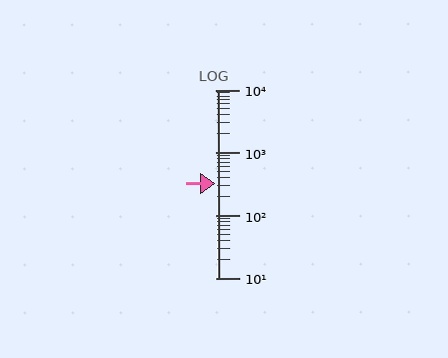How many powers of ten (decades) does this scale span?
The scale spans 3 decades, from 10 to 10000.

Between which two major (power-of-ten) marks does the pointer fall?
The pointer is between 100 and 1000.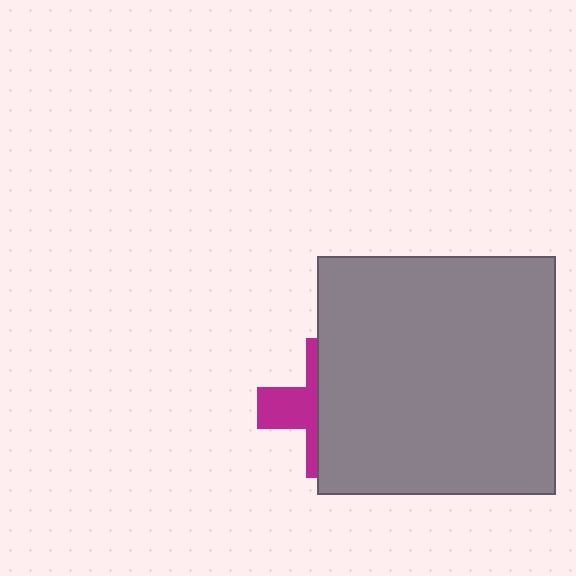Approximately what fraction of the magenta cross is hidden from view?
Roughly 63% of the magenta cross is hidden behind the gray square.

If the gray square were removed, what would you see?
You would see the complete magenta cross.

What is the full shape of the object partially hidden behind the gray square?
The partially hidden object is a magenta cross.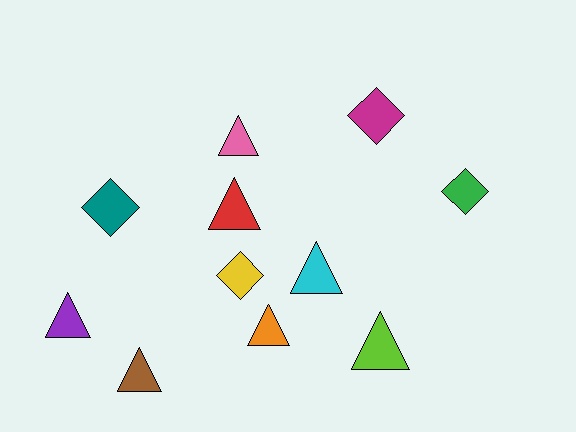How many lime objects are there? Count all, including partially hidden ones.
There is 1 lime object.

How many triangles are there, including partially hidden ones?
There are 7 triangles.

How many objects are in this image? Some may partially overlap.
There are 11 objects.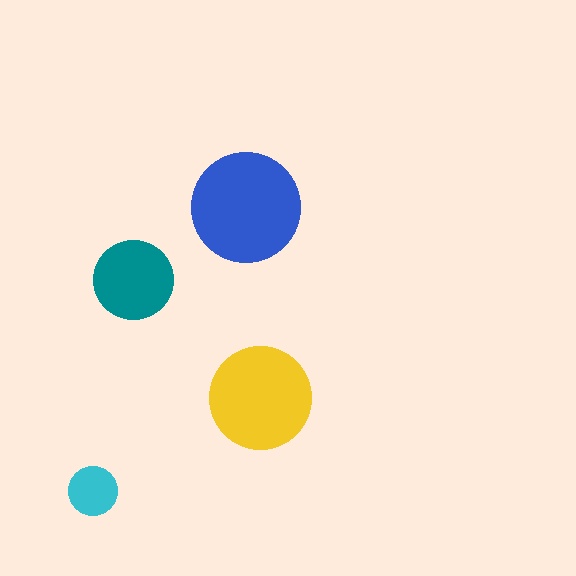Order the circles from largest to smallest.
the blue one, the yellow one, the teal one, the cyan one.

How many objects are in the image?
There are 4 objects in the image.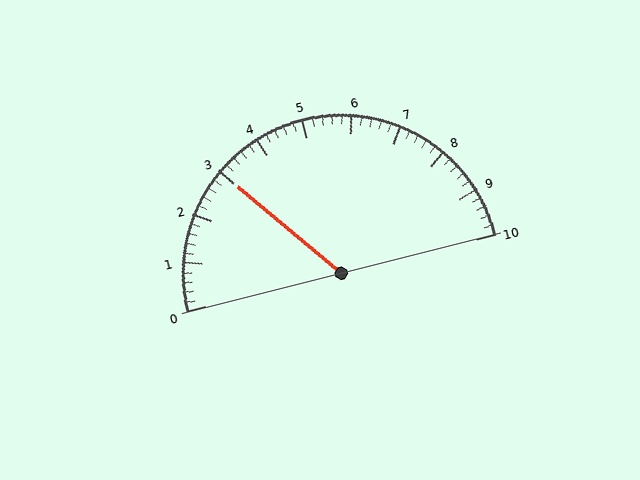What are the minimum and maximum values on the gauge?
The gauge ranges from 0 to 10.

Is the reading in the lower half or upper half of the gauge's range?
The reading is in the lower half of the range (0 to 10).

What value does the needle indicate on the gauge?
The needle indicates approximately 3.0.